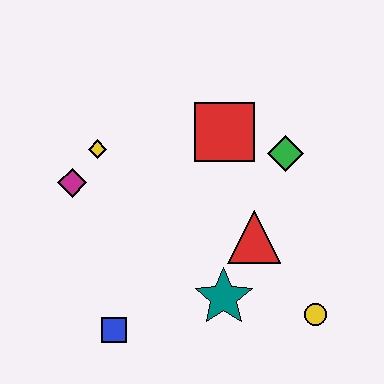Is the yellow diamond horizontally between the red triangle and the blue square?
No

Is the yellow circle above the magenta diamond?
No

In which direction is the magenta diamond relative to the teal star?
The magenta diamond is to the left of the teal star.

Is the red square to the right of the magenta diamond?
Yes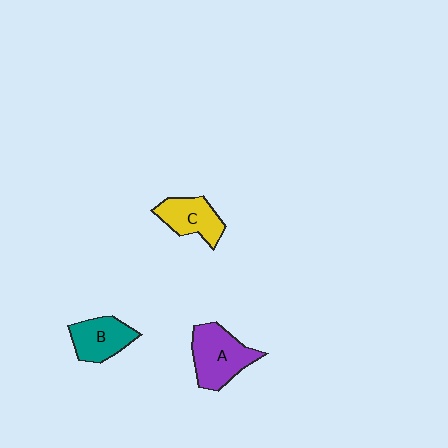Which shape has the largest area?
Shape A (purple).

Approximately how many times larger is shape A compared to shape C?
Approximately 1.3 times.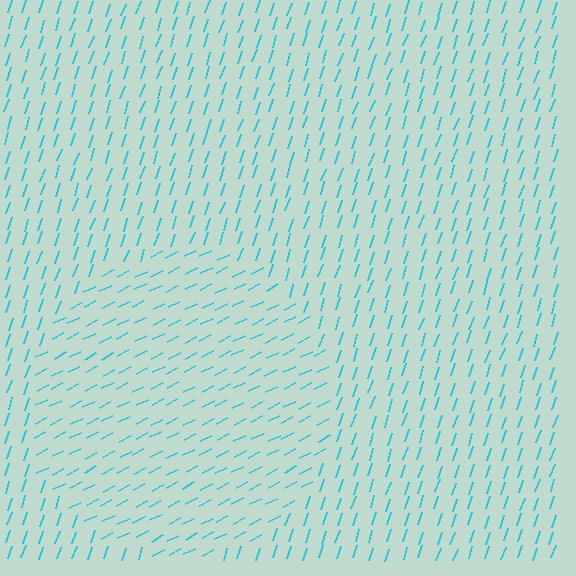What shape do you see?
I see a circle.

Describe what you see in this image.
The image is filled with small cyan line segments. A circle region in the image has lines oriented differently from the surrounding lines, creating a visible texture boundary.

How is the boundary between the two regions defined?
The boundary is defined purely by a change in line orientation (approximately 45 degrees difference). All lines are the same color and thickness.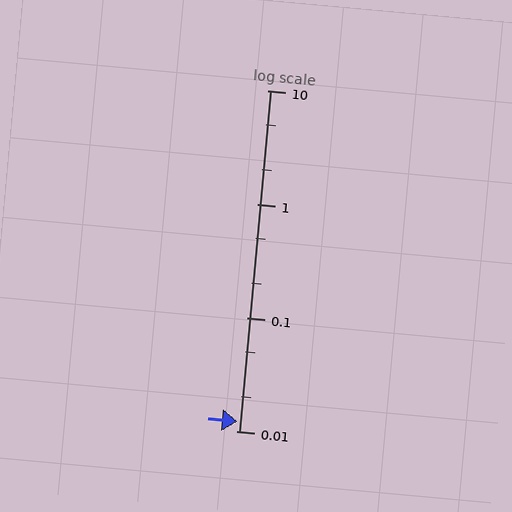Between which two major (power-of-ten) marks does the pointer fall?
The pointer is between 0.01 and 0.1.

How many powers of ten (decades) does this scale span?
The scale spans 3 decades, from 0.01 to 10.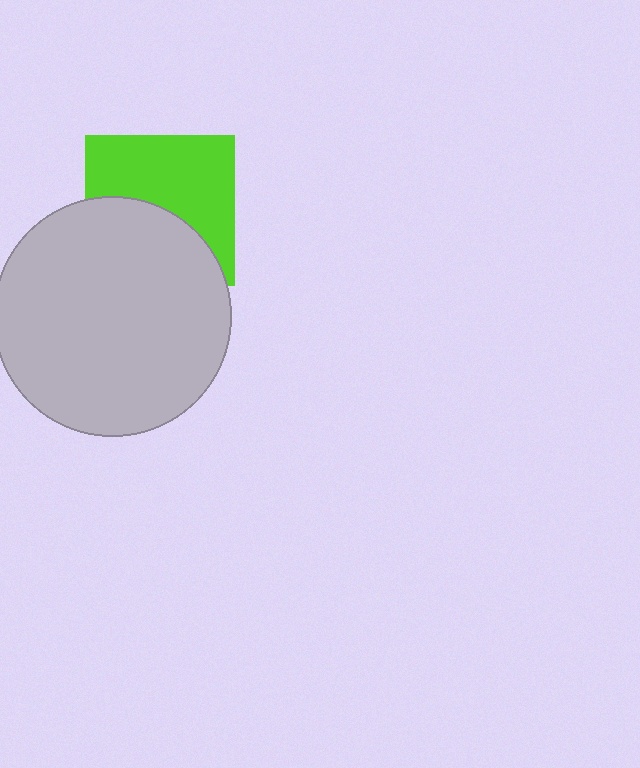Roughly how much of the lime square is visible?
About half of it is visible (roughly 55%).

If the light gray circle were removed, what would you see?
You would see the complete lime square.